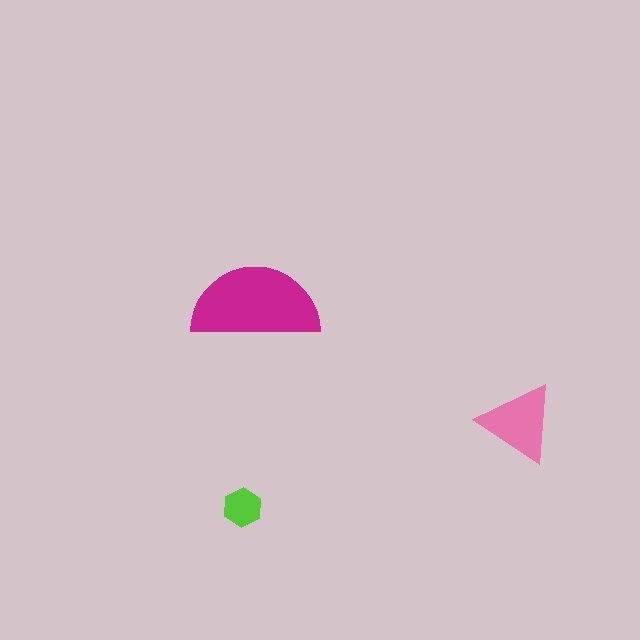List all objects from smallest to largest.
The lime hexagon, the pink triangle, the magenta semicircle.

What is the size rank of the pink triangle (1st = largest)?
2nd.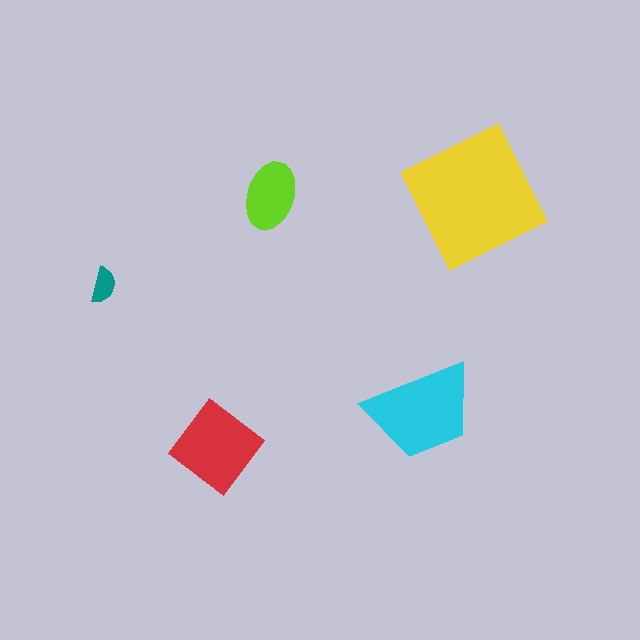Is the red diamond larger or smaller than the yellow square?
Smaller.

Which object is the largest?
The yellow square.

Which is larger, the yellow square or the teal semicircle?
The yellow square.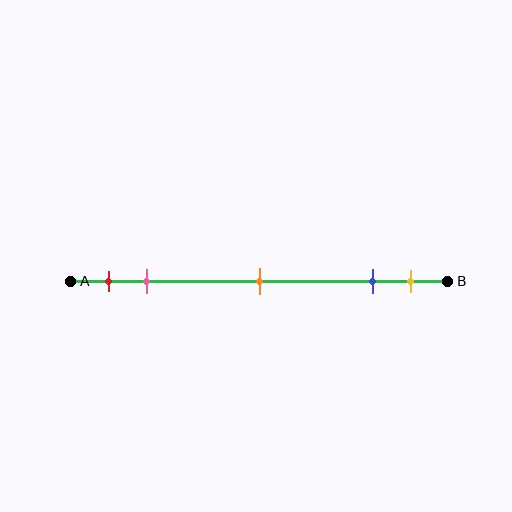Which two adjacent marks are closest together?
The blue and yellow marks are the closest adjacent pair.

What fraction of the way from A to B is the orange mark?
The orange mark is approximately 50% (0.5) of the way from A to B.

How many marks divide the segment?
There are 5 marks dividing the segment.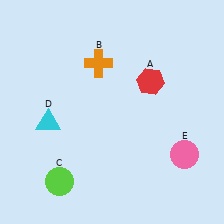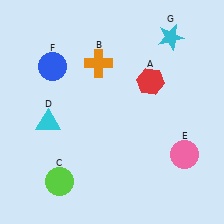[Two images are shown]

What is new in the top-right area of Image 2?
A cyan star (G) was added in the top-right area of Image 2.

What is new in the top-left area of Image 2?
A blue circle (F) was added in the top-left area of Image 2.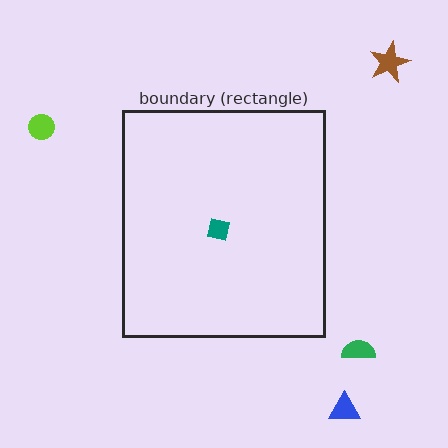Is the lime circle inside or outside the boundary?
Outside.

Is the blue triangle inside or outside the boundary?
Outside.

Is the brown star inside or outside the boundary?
Outside.